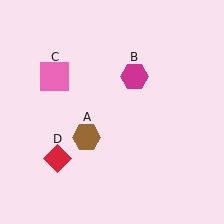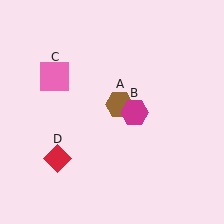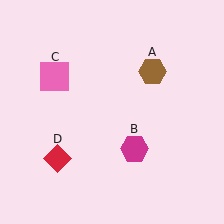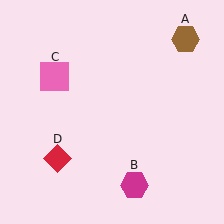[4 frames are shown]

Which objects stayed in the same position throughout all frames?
Pink square (object C) and red diamond (object D) remained stationary.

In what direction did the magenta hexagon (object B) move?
The magenta hexagon (object B) moved down.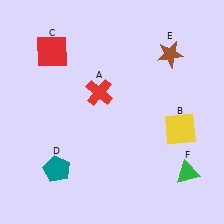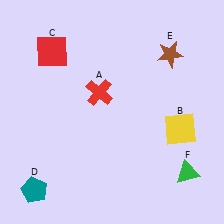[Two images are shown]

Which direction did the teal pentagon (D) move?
The teal pentagon (D) moved left.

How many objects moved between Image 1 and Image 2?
1 object moved between the two images.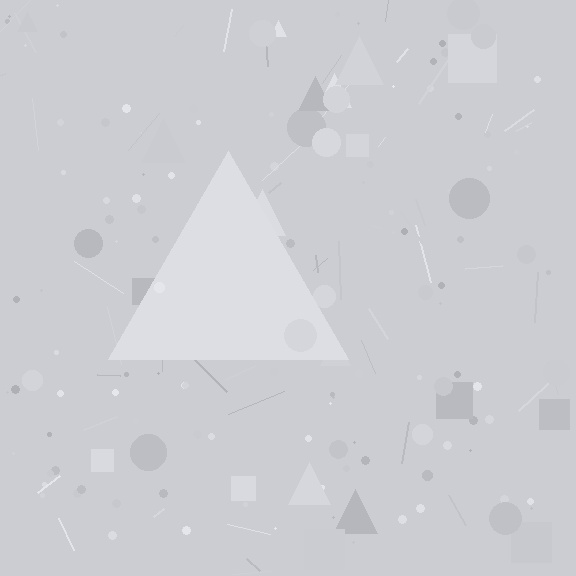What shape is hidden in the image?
A triangle is hidden in the image.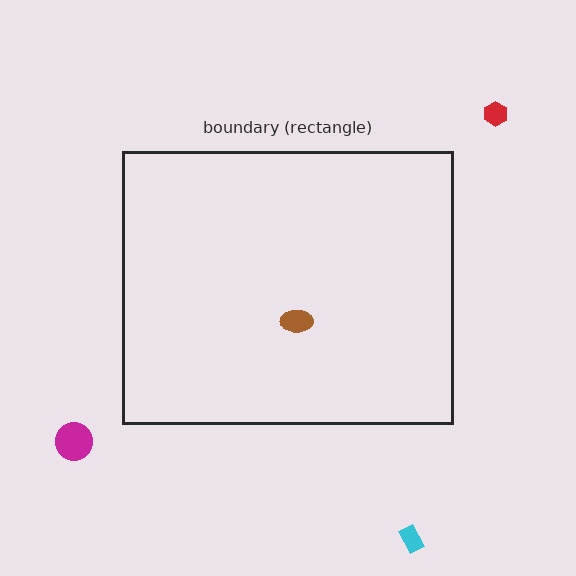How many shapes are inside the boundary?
1 inside, 3 outside.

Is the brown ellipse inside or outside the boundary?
Inside.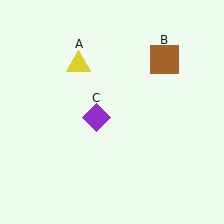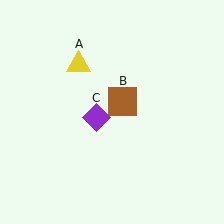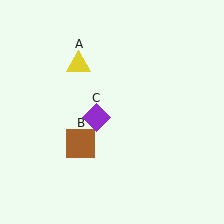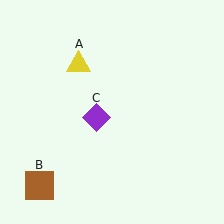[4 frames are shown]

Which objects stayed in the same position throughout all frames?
Yellow triangle (object A) and purple diamond (object C) remained stationary.